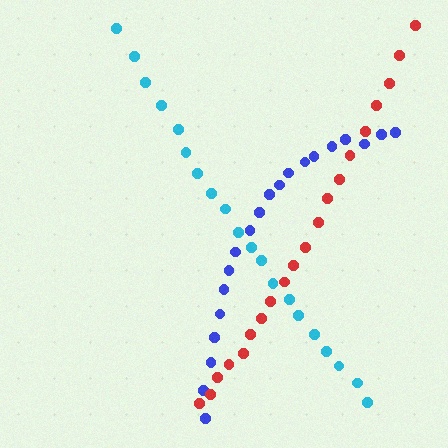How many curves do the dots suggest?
There are 3 distinct paths.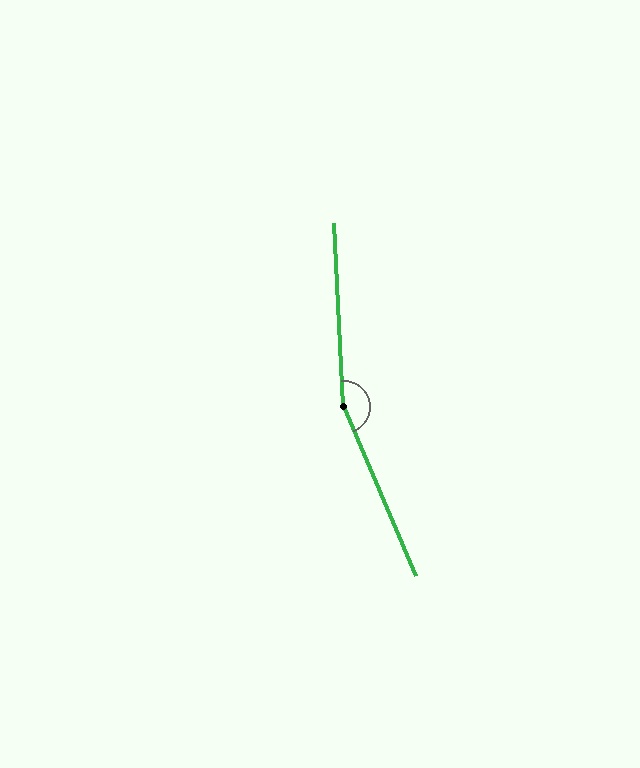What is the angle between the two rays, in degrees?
Approximately 160 degrees.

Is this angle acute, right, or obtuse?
It is obtuse.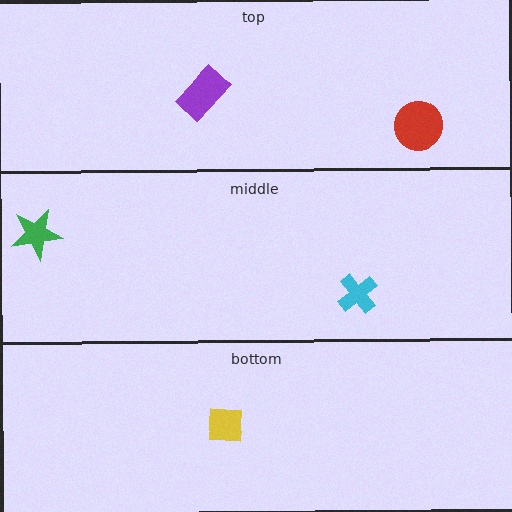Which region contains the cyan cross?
The middle region.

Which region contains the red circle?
The top region.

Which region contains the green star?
The middle region.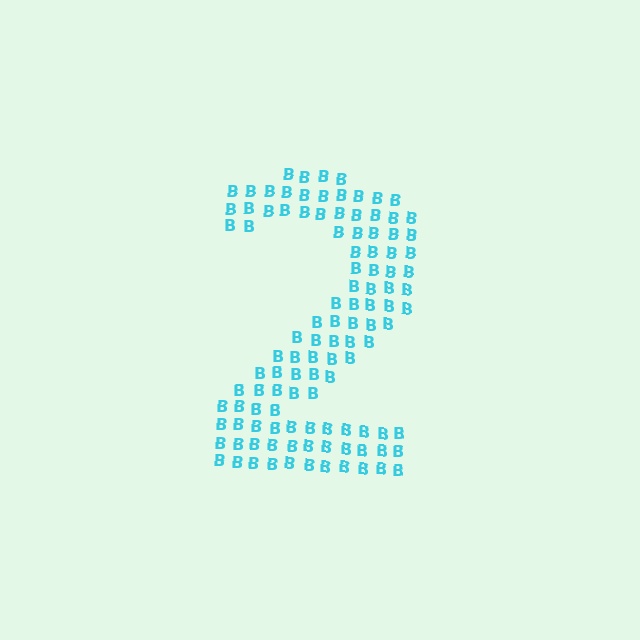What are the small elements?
The small elements are letter B's.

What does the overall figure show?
The overall figure shows the digit 2.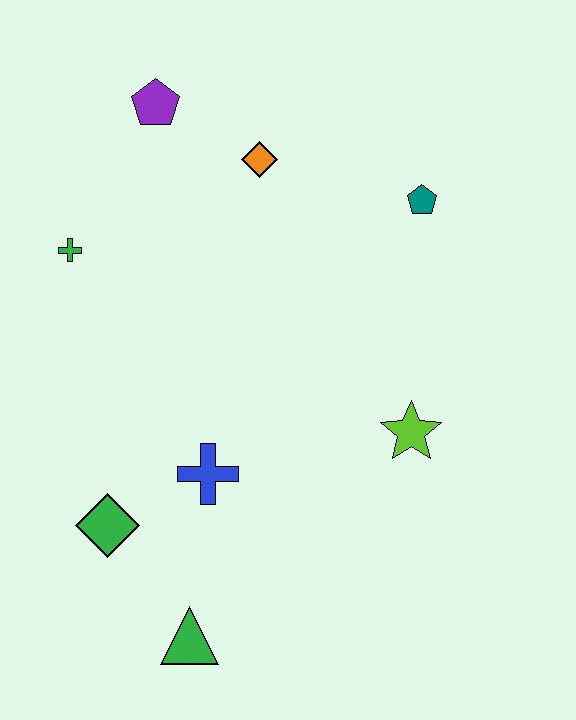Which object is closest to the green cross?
The purple pentagon is closest to the green cross.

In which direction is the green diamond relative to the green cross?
The green diamond is below the green cross.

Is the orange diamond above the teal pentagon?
Yes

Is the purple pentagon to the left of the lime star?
Yes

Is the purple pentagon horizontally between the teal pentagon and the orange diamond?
No